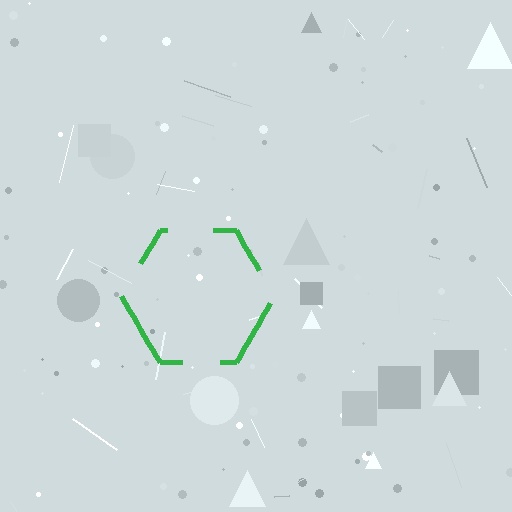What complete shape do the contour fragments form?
The contour fragments form a hexagon.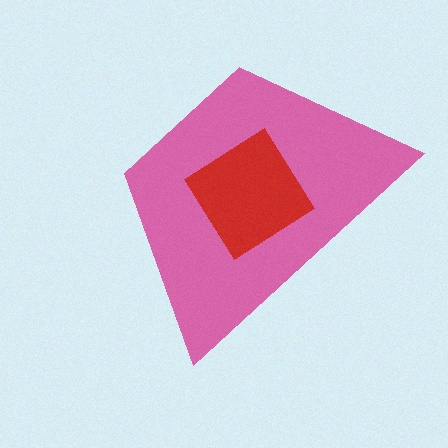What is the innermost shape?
The red diamond.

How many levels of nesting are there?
2.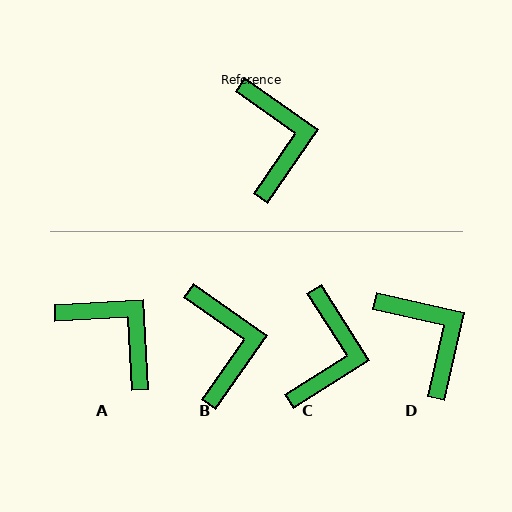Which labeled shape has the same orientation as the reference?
B.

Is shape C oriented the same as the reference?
No, it is off by about 22 degrees.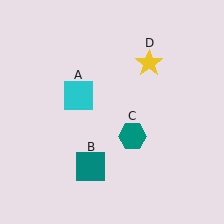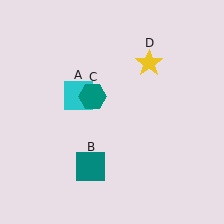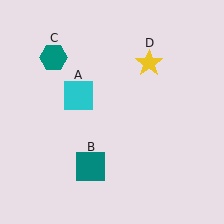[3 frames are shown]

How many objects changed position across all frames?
1 object changed position: teal hexagon (object C).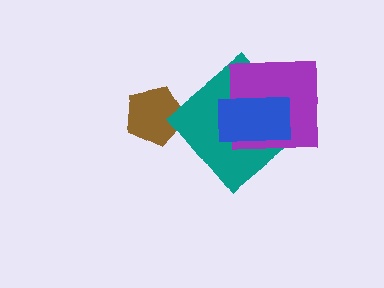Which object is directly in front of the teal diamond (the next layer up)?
The purple square is directly in front of the teal diamond.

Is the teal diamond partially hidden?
Yes, it is partially covered by another shape.